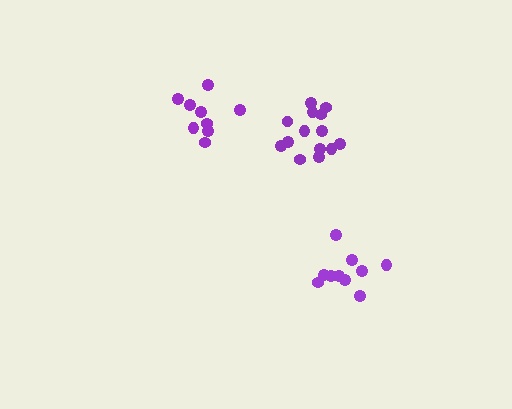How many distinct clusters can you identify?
There are 3 distinct clusters.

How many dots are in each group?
Group 1: 10 dots, Group 2: 14 dots, Group 3: 9 dots (33 total).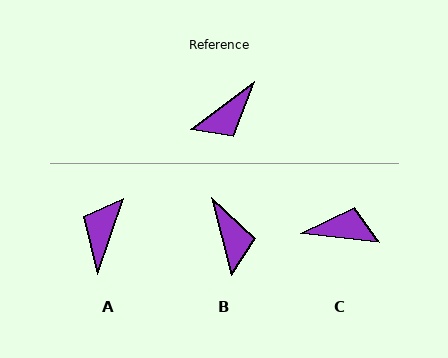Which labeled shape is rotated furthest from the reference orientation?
A, about 145 degrees away.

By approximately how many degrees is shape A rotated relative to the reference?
Approximately 145 degrees clockwise.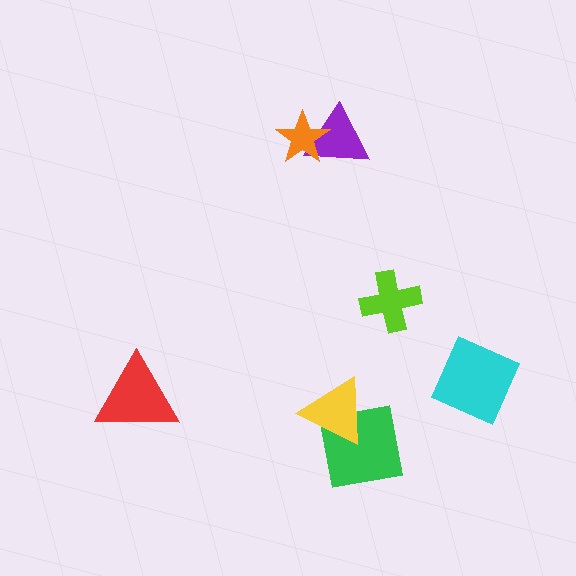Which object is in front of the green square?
The yellow triangle is in front of the green square.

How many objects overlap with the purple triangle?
1 object overlaps with the purple triangle.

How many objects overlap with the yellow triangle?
1 object overlaps with the yellow triangle.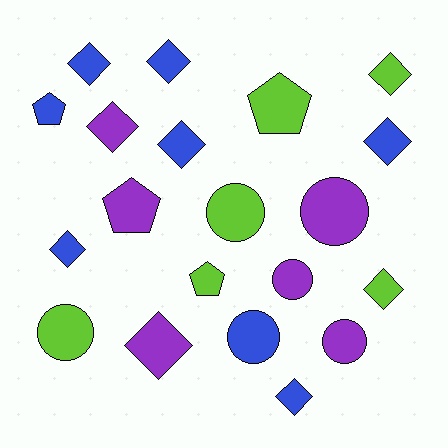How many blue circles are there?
There is 1 blue circle.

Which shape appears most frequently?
Diamond, with 10 objects.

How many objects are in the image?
There are 20 objects.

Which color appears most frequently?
Blue, with 8 objects.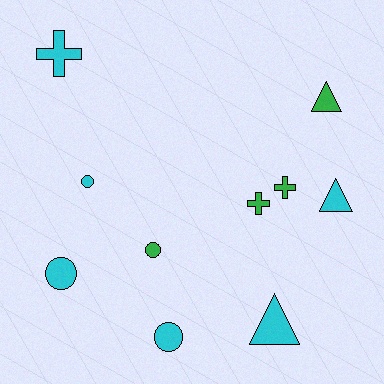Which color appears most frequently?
Cyan, with 6 objects.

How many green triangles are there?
There is 1 green triangle.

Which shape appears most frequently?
Circle, with 4 objects.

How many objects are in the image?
There are 10 objects.